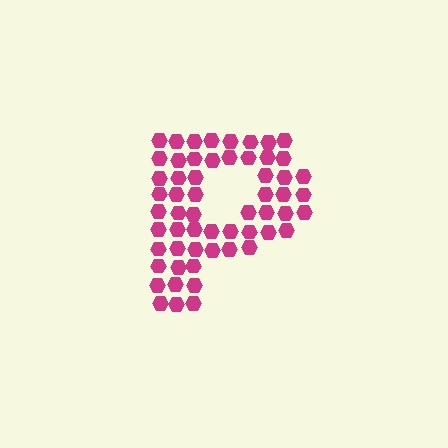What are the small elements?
The small elements are hexagons.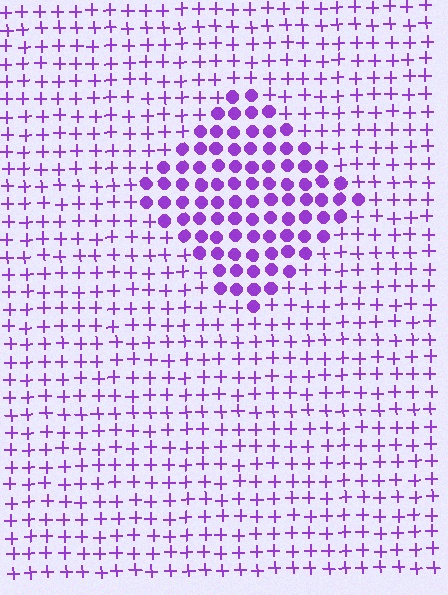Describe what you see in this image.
The image is filled with small purple elements arranged in a uniform grid. A diamond-shaped region contains circles, while the surrounding area contains plus signs. The boundary is defined purely by the change in element shape.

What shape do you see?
I see a diamond.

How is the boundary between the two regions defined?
The boundary is defined by a change in element shape: circles inside vs. plus signs outside. All elements share the same color and spacing.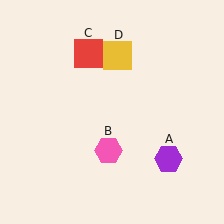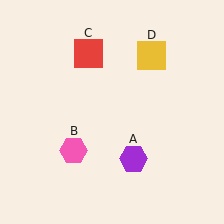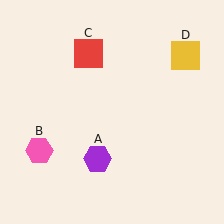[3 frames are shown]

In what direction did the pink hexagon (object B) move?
The pink hexagon (object B) moved left.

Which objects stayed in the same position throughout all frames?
Red square (object C) remained stationary.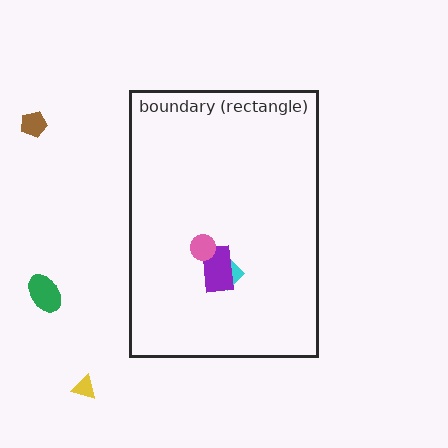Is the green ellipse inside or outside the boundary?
Outside.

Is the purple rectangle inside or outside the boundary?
Inside.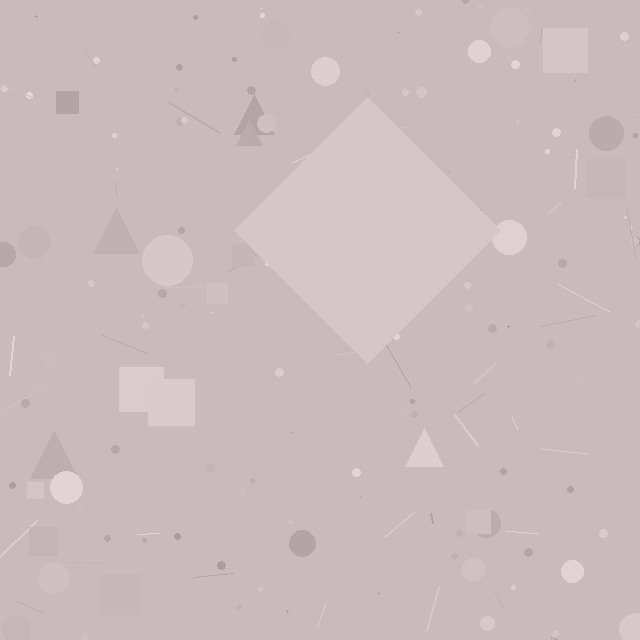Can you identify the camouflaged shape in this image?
The camouflaged shape is a diamond.